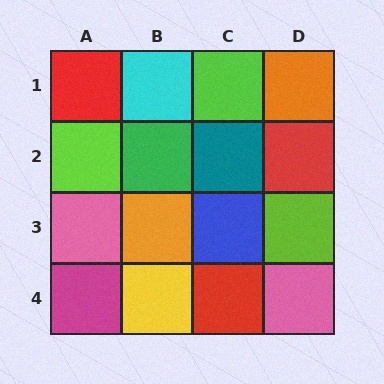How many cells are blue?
1 cell is blue.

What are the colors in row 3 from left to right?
Pink, orange, blue, lime.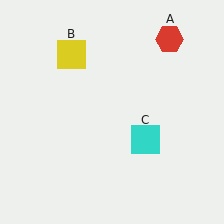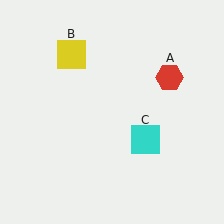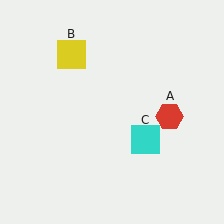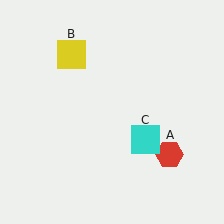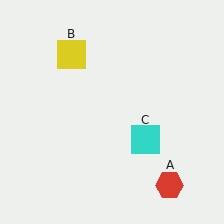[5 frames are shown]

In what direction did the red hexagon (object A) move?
The red hexagon (object A) moved down.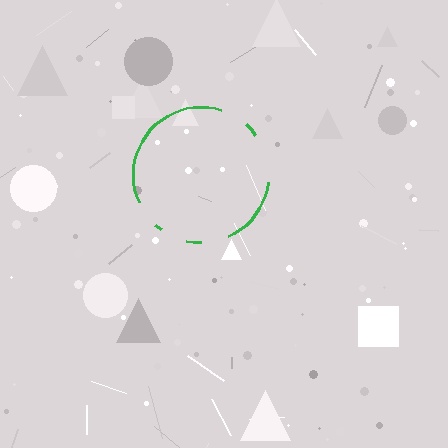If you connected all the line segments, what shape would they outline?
They would outline a circle.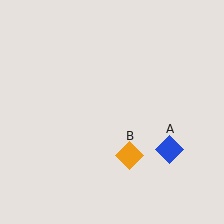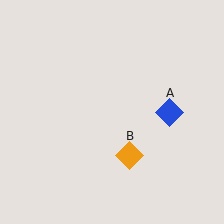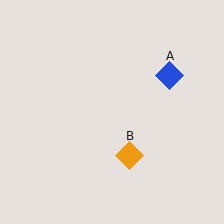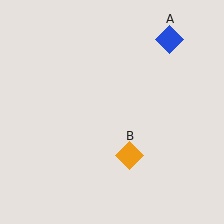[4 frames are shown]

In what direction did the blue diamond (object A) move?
The blue diamond (object A) moved up.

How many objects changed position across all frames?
1 object changed position: blue diamond (object A).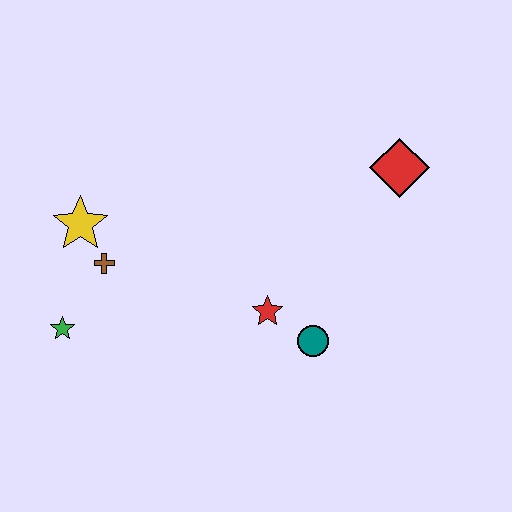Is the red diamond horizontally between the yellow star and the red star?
No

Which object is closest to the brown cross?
The yellow star is closest to the brown cross.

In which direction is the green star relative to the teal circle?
The green star is to the left of the teal circle.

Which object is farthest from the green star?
The red diamond is farthest from the green star.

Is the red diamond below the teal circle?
No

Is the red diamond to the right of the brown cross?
Yes